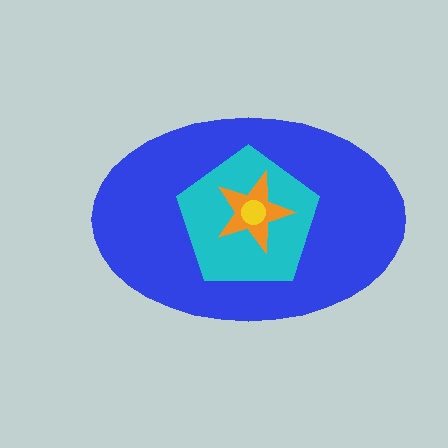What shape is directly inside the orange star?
The yellow circle.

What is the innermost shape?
The yellow circle.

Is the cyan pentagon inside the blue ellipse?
Yes.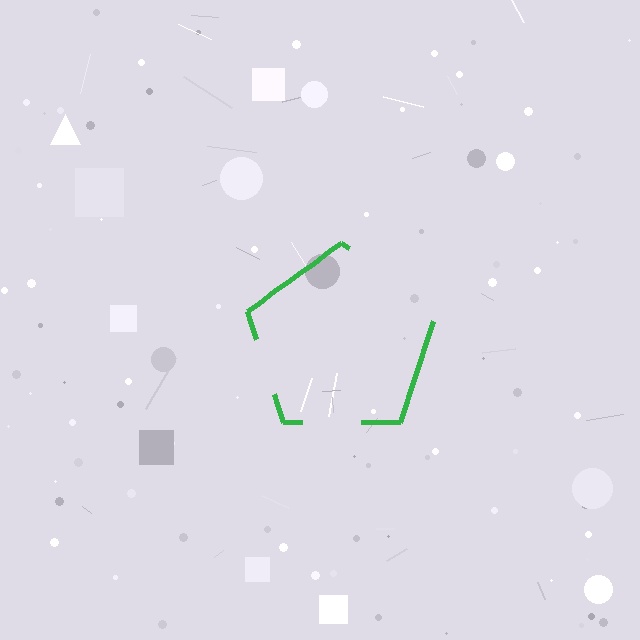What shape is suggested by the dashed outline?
The dashed outline suggests a pentagon.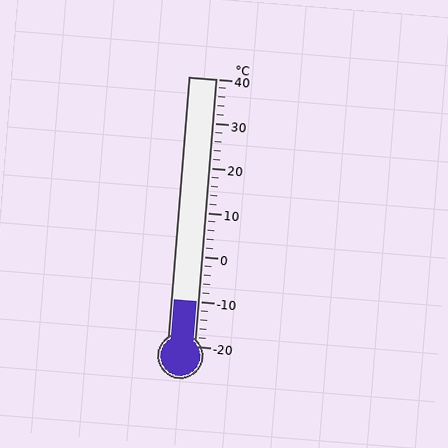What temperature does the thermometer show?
The thermometer shows approximately -10°C.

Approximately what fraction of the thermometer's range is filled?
The thermometer is filled to approximately 15% of its range.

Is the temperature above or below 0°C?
The temperature is below 0°C.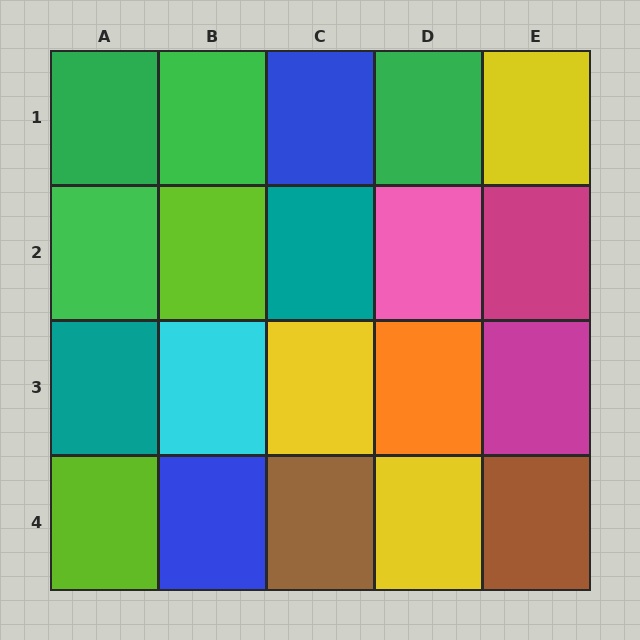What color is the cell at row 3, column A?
Teal.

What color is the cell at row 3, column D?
Orange.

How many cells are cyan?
1 cell is cyan.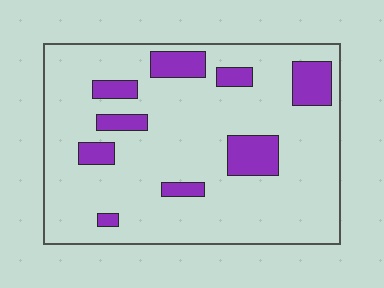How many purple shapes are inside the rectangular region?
9.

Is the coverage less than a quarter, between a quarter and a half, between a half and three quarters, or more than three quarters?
Less than a quarter.